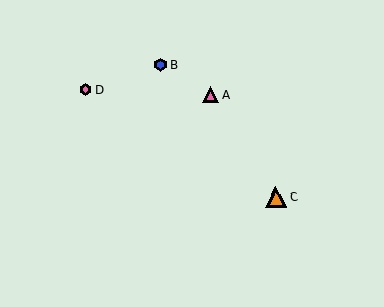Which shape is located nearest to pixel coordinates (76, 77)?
The pink hexagon (labeled D) at (86, 90) is nearest to that location.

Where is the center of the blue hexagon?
The center of the blue hexagon is at (160, 65).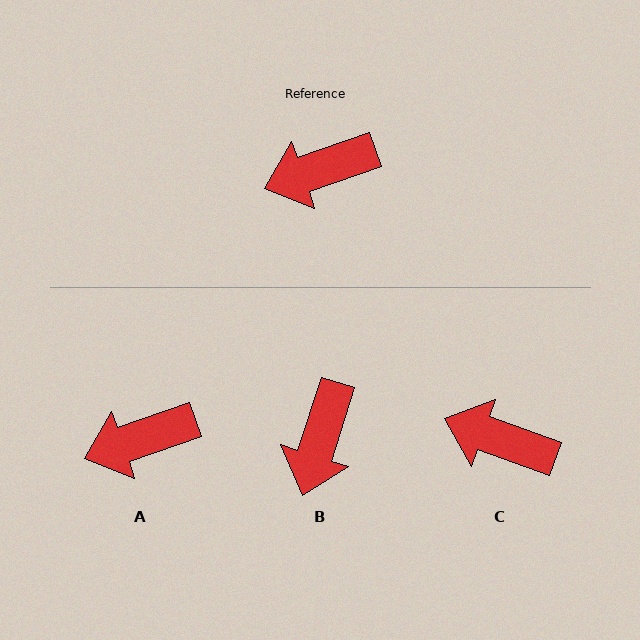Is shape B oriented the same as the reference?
No, it is off by about 53 degrees.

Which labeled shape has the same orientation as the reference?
A.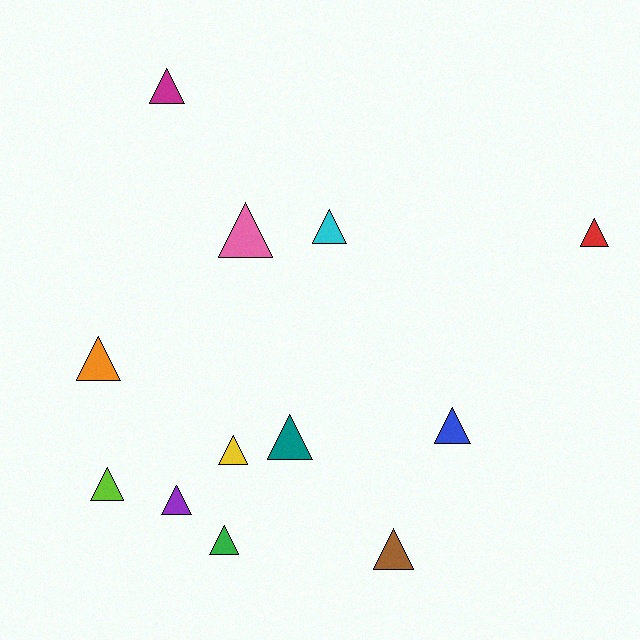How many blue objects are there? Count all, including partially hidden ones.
There is 1 blue object.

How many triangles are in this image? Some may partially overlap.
There are 12 triangles.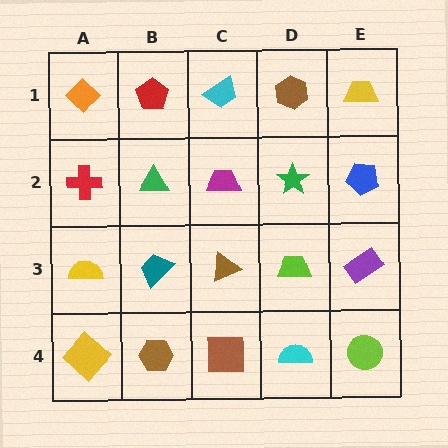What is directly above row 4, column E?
A purple rectangle.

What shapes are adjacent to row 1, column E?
A blue pentagon (row 2, column E), a brown hexagon (row 1, column D).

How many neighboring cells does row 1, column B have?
3.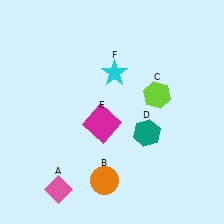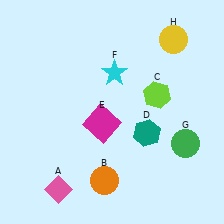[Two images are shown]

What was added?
A green circle (G), a yellow circle (H) were added in Image 2.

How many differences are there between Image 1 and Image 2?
There are 2 differences between the two images.